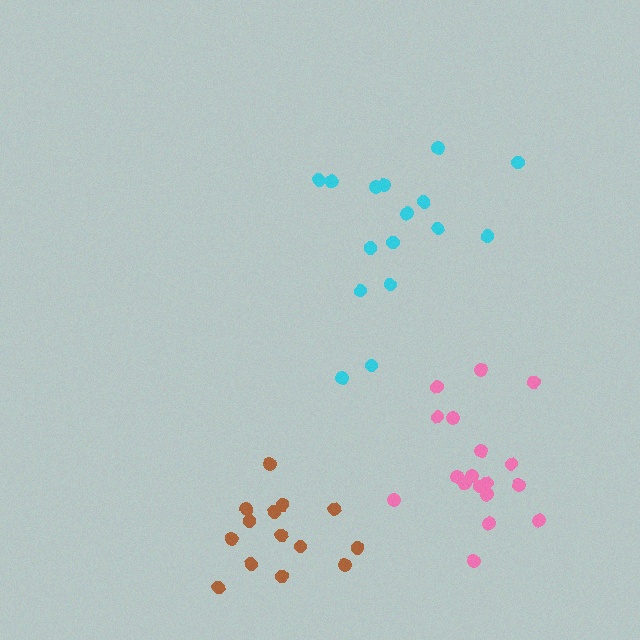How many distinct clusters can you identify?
There are 3 distinct clusters.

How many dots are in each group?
Group 1: 14 dots, Group 2: 18 dots, Group 3: 16 dots (48 total).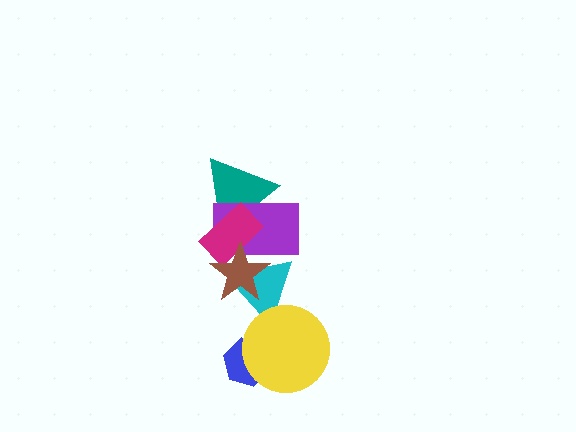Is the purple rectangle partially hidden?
Yes, it is partially covered by another shape.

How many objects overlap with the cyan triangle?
3 objects overlap with the cyan triangle.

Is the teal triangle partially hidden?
Yes, it is partially covered by another shape.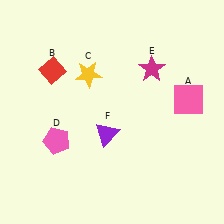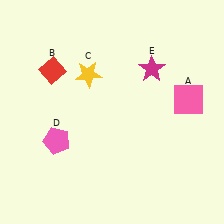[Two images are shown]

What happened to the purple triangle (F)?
The purple triangle (F) was removed in Image 2. It was in the bottom-left area of Image 1.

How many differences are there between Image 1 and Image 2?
There is 1 difference between the two images.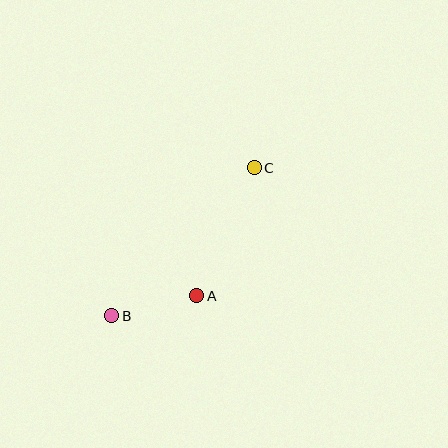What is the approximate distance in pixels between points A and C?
The distance between A and C is approximately 140 pixels.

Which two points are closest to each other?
Points A and B are closest to each other.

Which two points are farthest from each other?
Points B and C are farthest from each other.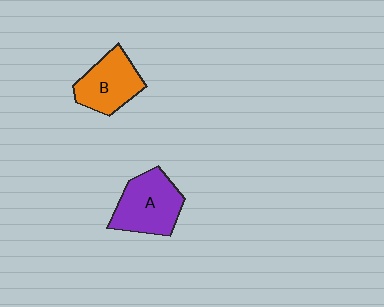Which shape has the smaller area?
Shape B (orange).